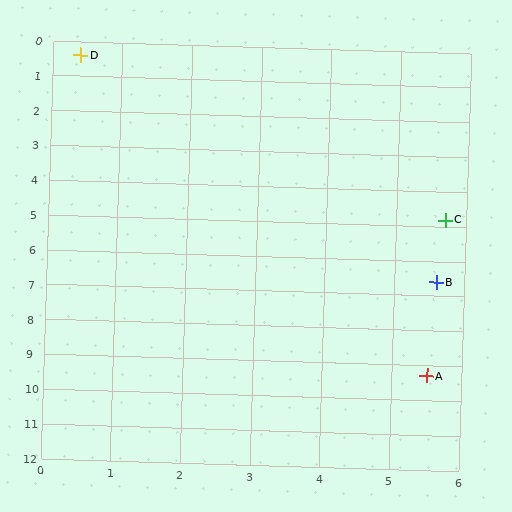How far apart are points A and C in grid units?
Points A and C are about 4.5 grid units apart.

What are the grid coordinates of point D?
Point D is at approximately (0.4, 0.4).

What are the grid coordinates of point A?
Point A is at approximately (5.5, 9.3).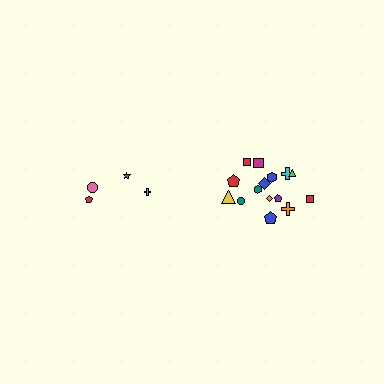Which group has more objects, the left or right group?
The right group.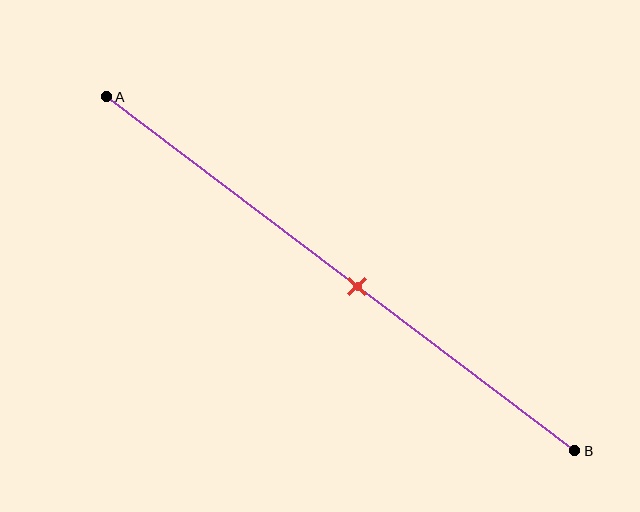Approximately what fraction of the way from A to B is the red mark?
The red mark is approximately 55% of the way from A to B.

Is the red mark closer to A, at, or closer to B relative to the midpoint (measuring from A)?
The red mark is closer to point B than the midpoint of segment AB.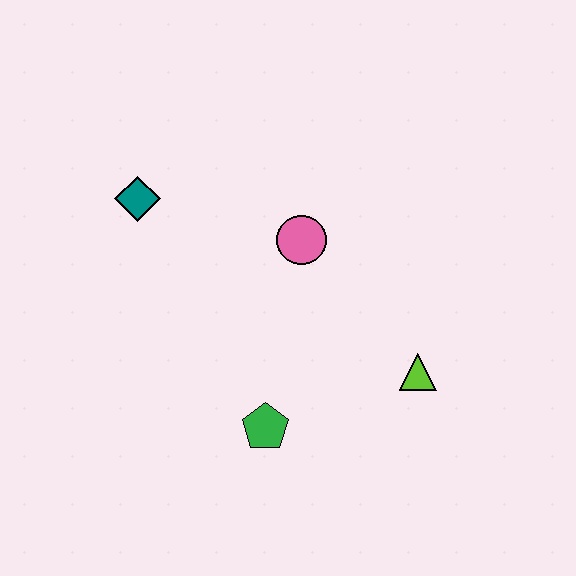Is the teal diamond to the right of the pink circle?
No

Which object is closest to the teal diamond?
The pink circle is closest to the teal diamond.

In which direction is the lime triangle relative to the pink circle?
The lime triangle is below the pink circle.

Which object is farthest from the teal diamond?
The lime triangle is farthest from the teal diamond.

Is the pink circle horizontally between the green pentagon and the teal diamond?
No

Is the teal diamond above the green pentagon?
Yes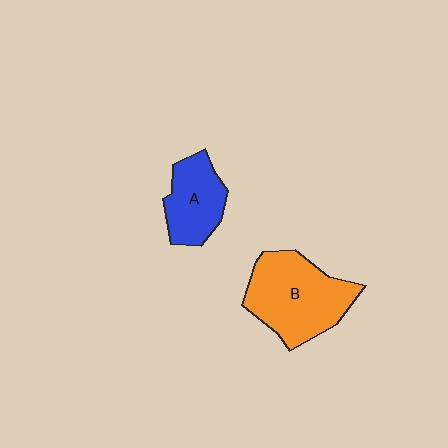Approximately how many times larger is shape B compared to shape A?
Approximately 1.7 times.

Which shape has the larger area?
Shape B (orange).